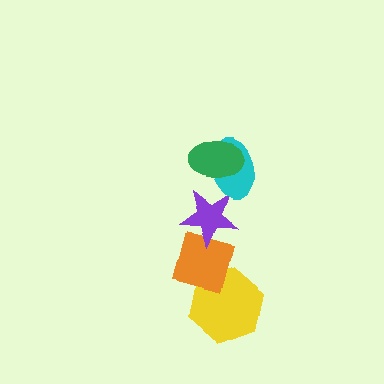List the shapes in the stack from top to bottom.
From top to bottom: the green ellipse, the cyan ellipse, the purple star, the orange diamond, the yellow hexagon.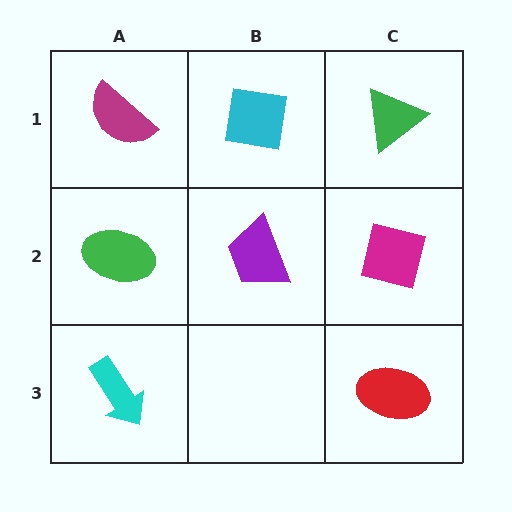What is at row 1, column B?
A cyan square.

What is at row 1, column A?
A magenta semicircle.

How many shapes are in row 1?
3 shapes.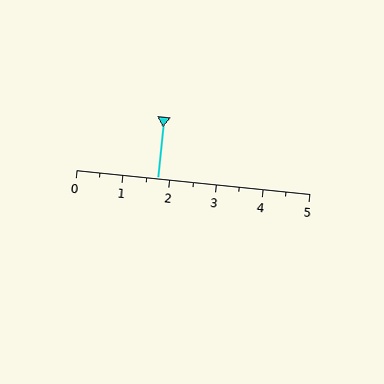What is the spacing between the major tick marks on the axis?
The major ticks are spaced 1 apart.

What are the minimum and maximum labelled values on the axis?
The axis runs from 0 to 5.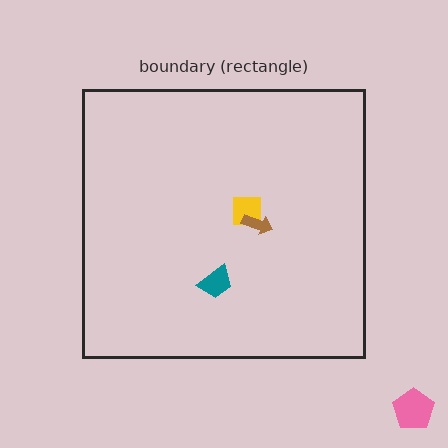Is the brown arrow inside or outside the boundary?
Inside.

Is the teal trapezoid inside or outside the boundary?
Inside.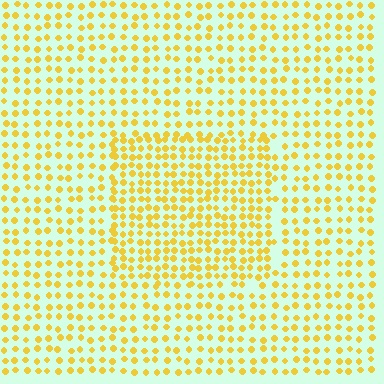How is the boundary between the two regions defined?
The boundary is defined by a change in element density (approximately 1.6x ratio). All elements are the same color, size, and shape.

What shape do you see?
I see a rectangle.